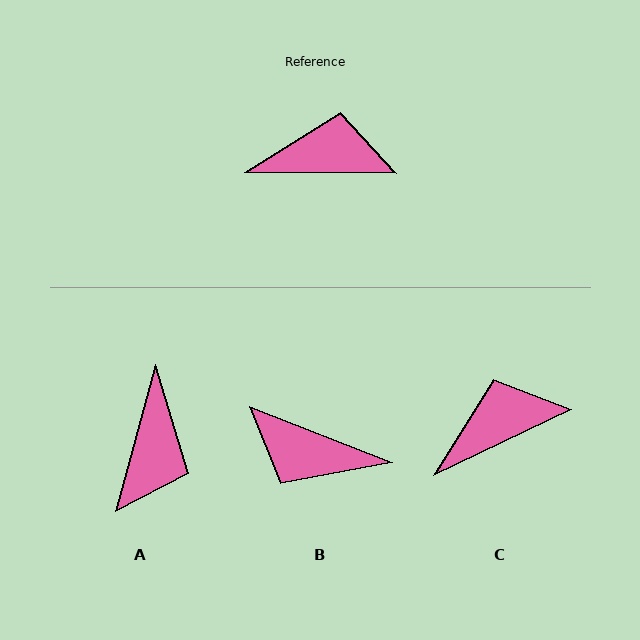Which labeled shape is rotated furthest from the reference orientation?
B, about 159 degrees away.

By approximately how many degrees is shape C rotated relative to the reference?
Approximately 26 degrees counter-clockwise.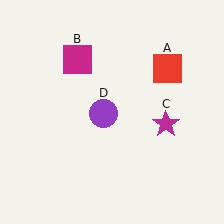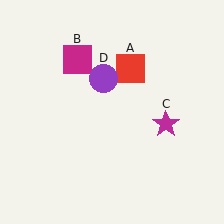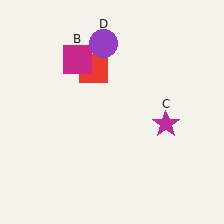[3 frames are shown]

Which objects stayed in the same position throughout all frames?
Magenta square (object B) and magenta star (object C) remained stationary.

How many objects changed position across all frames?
2 objects changed position: red square (object A), purple circle (object D).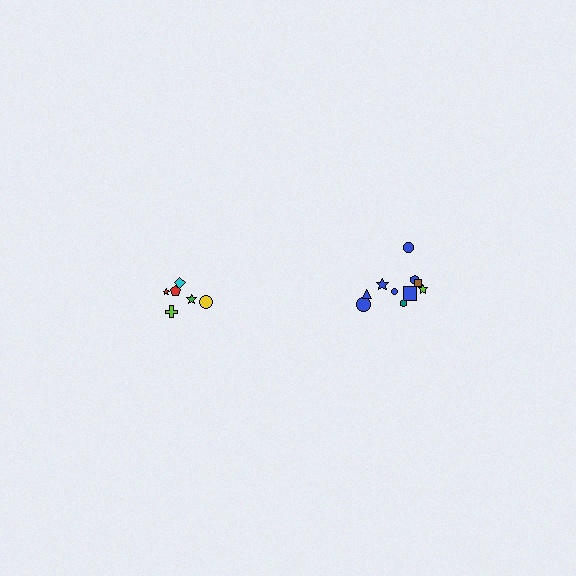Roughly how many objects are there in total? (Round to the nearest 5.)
Roughly 15 objects in total.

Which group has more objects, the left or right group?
The right group.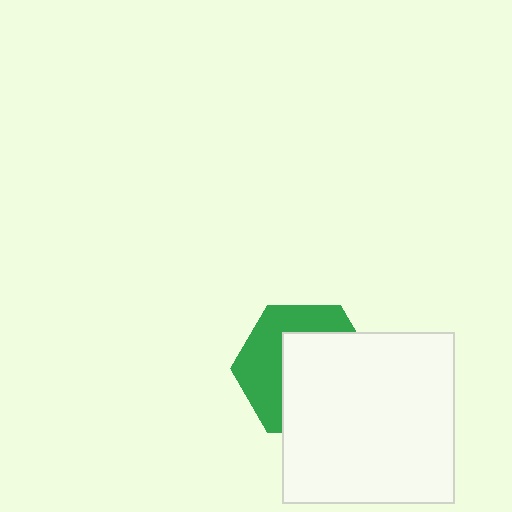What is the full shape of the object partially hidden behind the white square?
The partially hidden object is a green hexagon.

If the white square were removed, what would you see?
You would see the complete green hexagon.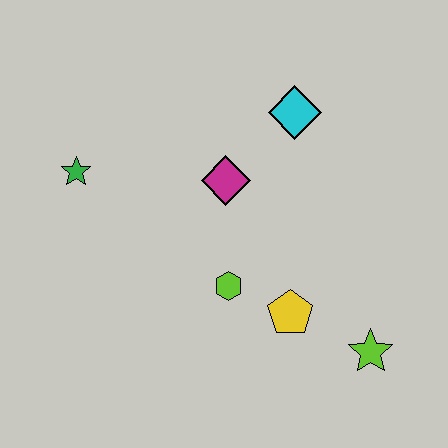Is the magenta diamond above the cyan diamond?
No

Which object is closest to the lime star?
The yellow pentagon is closest to the lime star.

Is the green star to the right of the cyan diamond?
No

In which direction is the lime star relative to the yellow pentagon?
The lime star is to the right of the yellow pentagon.